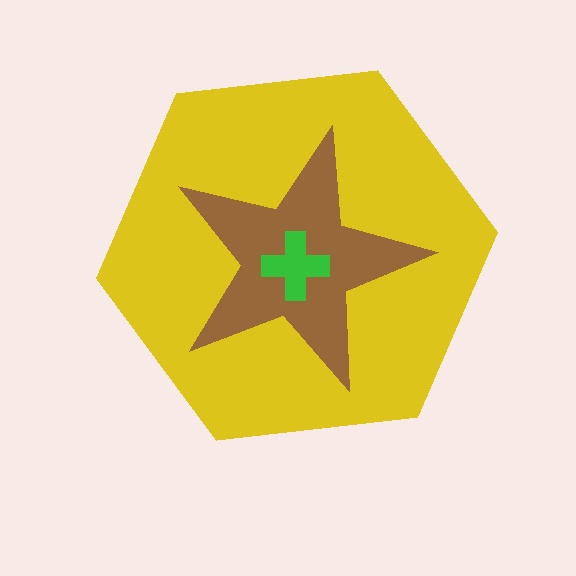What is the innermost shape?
The green cross.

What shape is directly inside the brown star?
The green cross.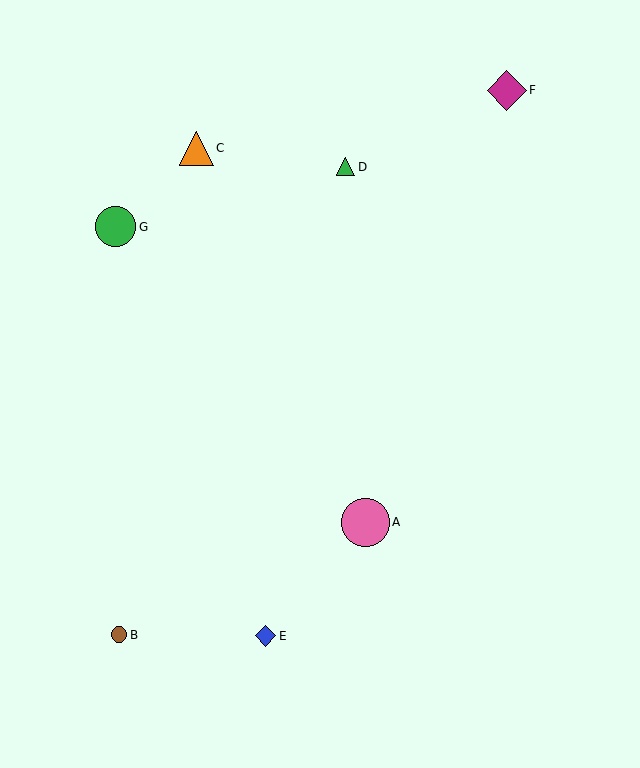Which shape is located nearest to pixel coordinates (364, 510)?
The pink circle (labeled A) at (365, 522) is nearest to that location.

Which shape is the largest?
The pink circle (labeled A) is the largest.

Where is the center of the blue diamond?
The center of the blue diamond is at (265, 636).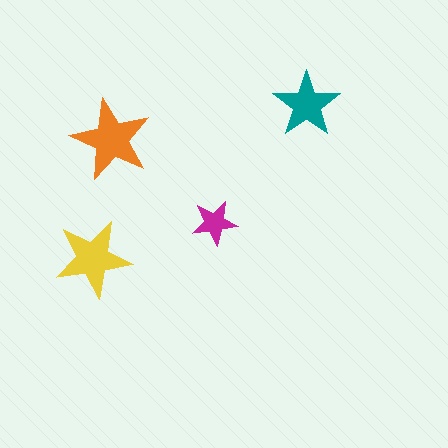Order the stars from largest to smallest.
the orange one, the yellow one, the teal one, the magenta one.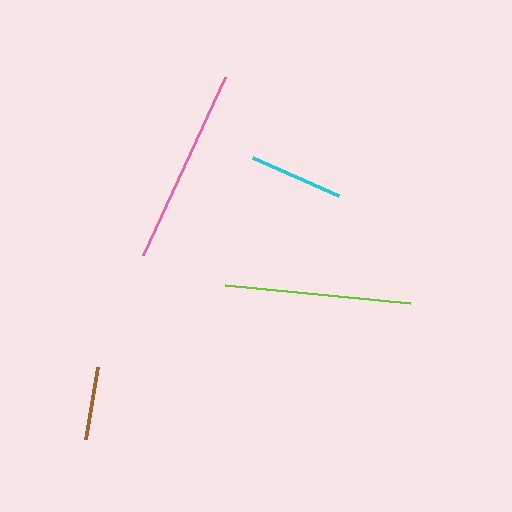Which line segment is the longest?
The pink line is the longest at approximately 196 pixels.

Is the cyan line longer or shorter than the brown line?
The cyan line is longer than the brown line.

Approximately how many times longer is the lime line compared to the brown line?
The lime line is approximately 2.6 times the length of the brown line.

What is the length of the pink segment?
The pink segment is approximately 196 pixels long.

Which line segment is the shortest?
The brown line is the shortest at approximately 73 pixels.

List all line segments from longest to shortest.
From longest to shortest: pink, lime, cyan, brown.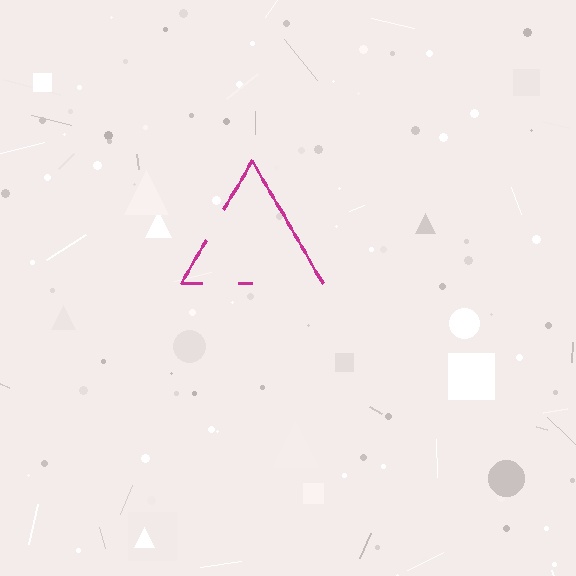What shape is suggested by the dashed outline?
The dashed outline suggests a triangle.